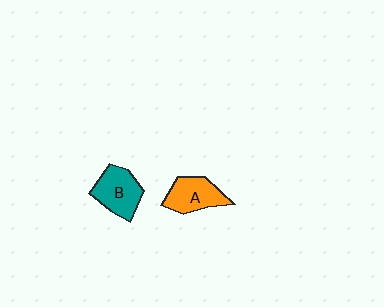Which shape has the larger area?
Shape B (teal).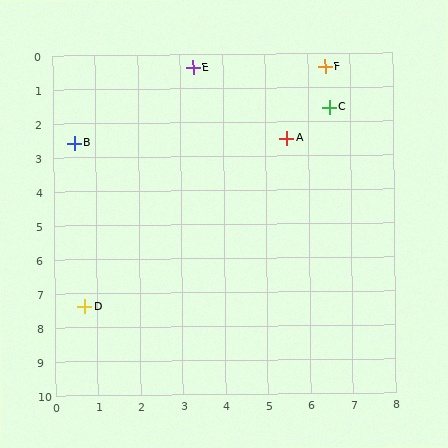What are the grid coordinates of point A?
Point A is at approximately (5.5, 2.5).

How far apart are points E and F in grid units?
Points E and F are about 3.1 grid units apart.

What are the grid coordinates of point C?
Point C is at approximately (6.5, 1.6).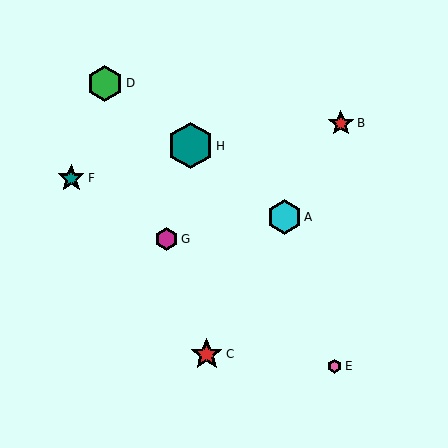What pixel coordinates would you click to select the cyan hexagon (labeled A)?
Click at (284, 217) to select the cyan hexagon A.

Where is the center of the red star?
The center of the red star is at (341, 123).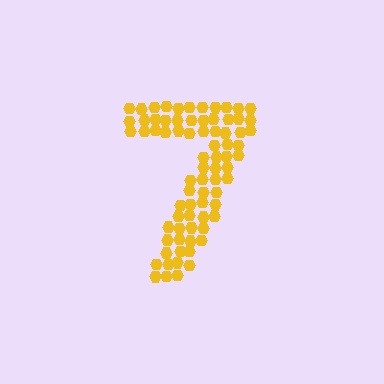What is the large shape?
The large shape is the digit 7.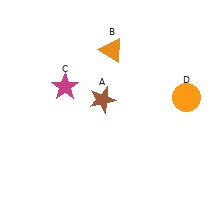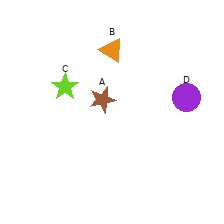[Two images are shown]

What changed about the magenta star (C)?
In Image 1, C is magenta. In Image 2, it changed to lime.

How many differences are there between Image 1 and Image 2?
There are 2 differences between the two images.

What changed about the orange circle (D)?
In Image 1, D is orange. In Image 2, it changed to purple.